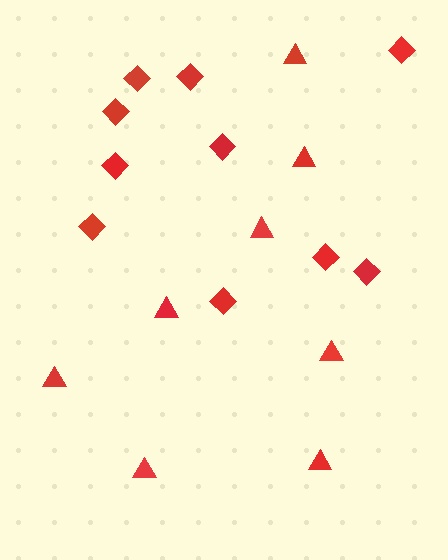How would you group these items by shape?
There are 2 groups: one group of diamonds (10) and one group of triangles (8).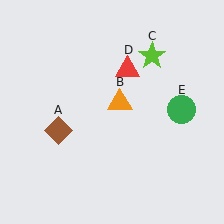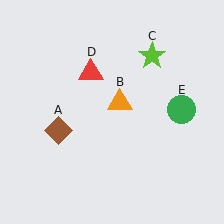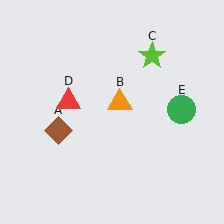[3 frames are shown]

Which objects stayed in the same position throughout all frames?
Brown diamond (object A) and orange triangle (object B) and lime star (object C) and green circle (object E) remained stationary.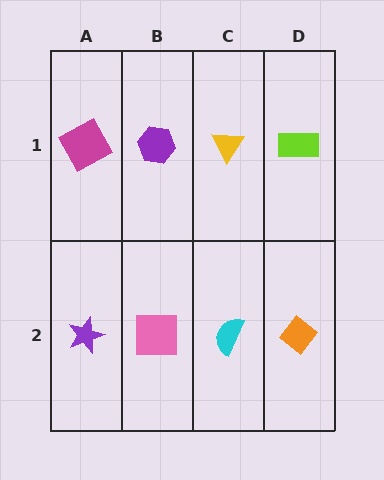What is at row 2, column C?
A cyan semicircle.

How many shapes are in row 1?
4 shapes.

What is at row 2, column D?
An orange diamond.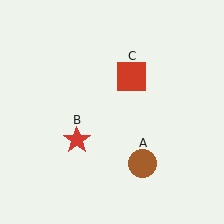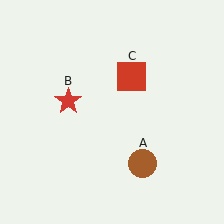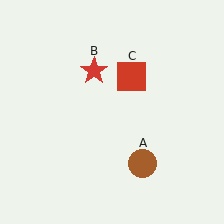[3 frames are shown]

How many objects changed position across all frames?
1 object changed position: red star (object B).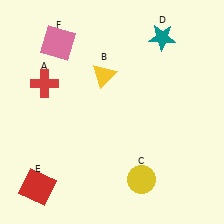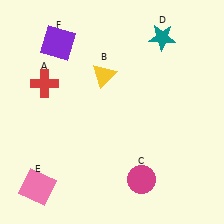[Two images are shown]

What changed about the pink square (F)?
In Image 1, F is pink. In Image 2, it changed to purple.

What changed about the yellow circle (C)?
In Image 1, C is yellow. In Image 2, it changed to magenta.